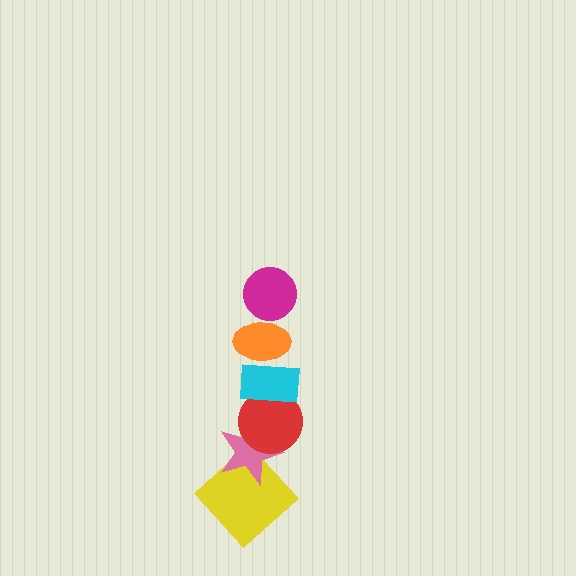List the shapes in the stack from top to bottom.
From top to bottom: the magenta circle, the orange ellipse, the cyan rectangle, the red circle, the pink star, the yellow diamond.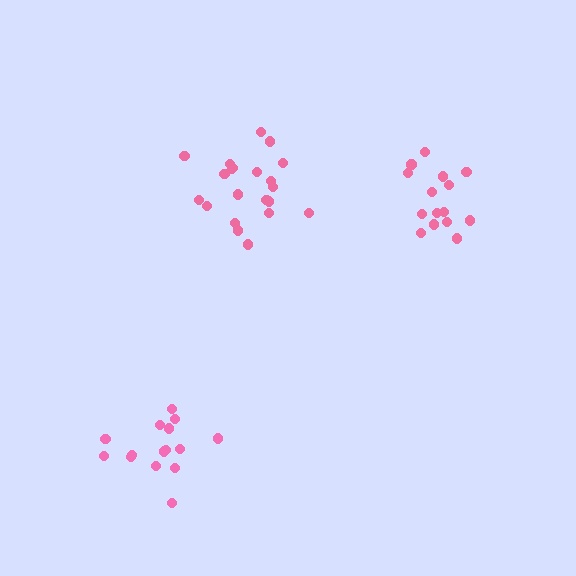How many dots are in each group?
Group 1: 21 dots, Group 2: 15 dots, Group 3: 15 dots (51 total).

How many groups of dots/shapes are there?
There are 3 groups.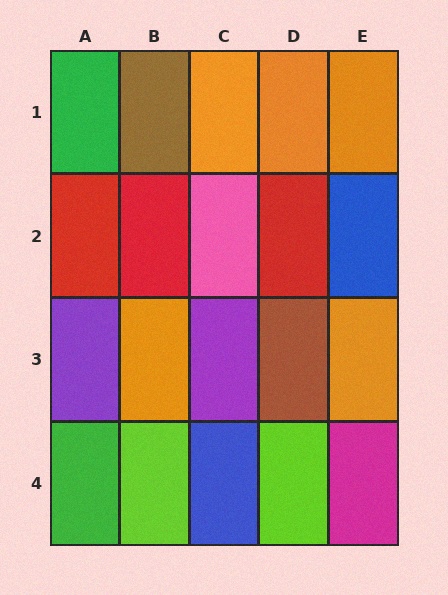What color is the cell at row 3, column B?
Orange.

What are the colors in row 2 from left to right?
Red, red, pink, red, blue.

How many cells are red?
3 cells are red.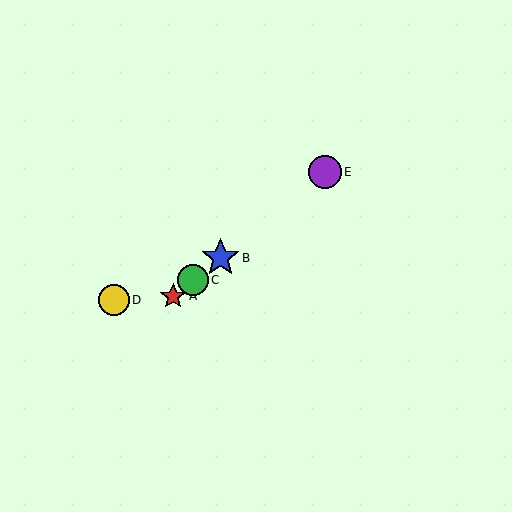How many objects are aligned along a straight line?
4 objects (A, B, C, E) are aligned along a straight line.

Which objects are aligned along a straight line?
Objects A, B, C, E are aligned along a straight line.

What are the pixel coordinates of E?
Object E is at (325, 172).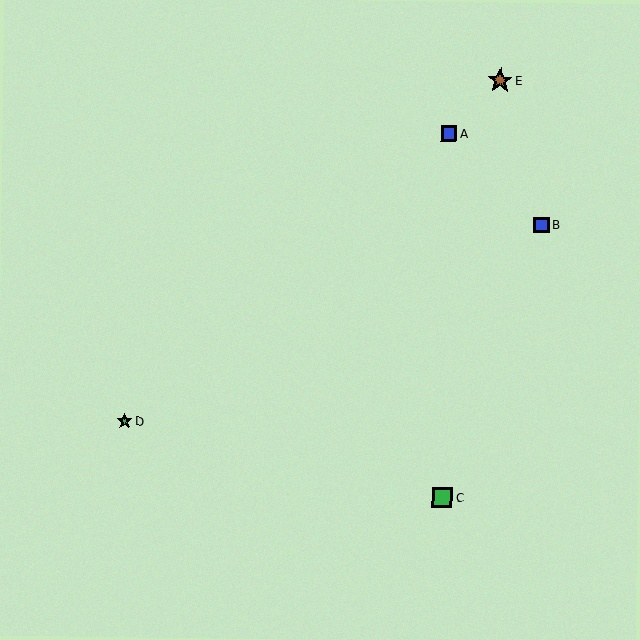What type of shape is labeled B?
Shape B is a blue square.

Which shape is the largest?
The brown star (labeled E) is the largest.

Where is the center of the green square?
The center of the green square is at (442, 497).